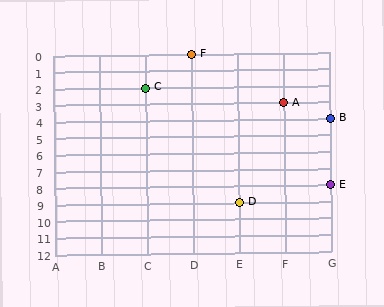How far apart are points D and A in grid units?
Points D and A are 1 column and 6 rows apart (about 6.1 grid units diagonally).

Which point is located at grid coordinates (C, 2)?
Point C is at (C, 2).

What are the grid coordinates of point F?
Point F is at grid coordinates (D, 0).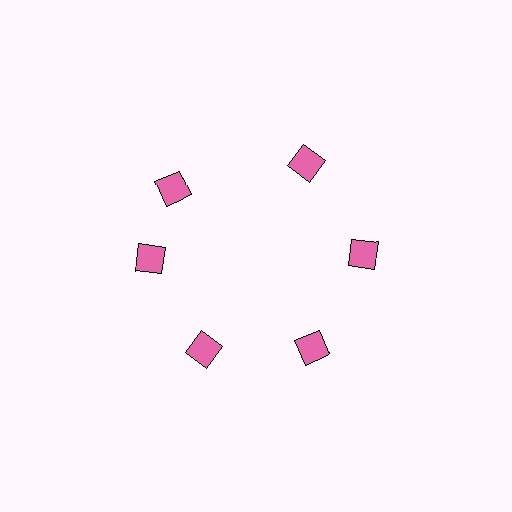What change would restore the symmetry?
The symmetry would be restored by rotating it back into even spacing with its neighbors so that all 6 squares sit at equal angles and equal distance from the center.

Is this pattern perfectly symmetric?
No. The 6 pink squares are arranged in a ring, but one element near the 11 o'clock position is rotated out of alignment along the ring, breaking the 6-fold rotational symmetry.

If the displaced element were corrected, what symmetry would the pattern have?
It would have 6-fold rotational symmetry — the pattern would map onto itself every 60 degrees.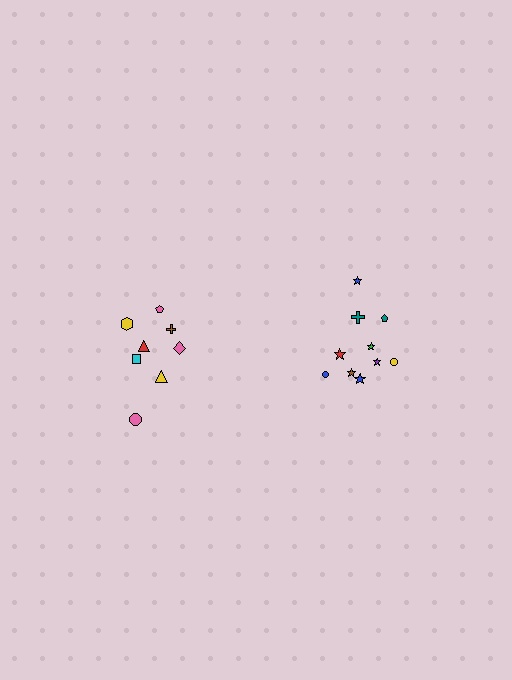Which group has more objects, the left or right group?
The right group.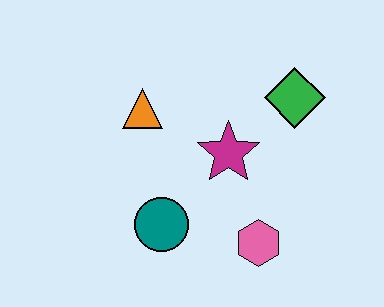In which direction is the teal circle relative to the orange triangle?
The teal circle is below the orange triangle.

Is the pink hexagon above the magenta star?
No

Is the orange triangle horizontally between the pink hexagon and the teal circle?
No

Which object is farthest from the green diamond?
The teal circle is farthest from the green diamond.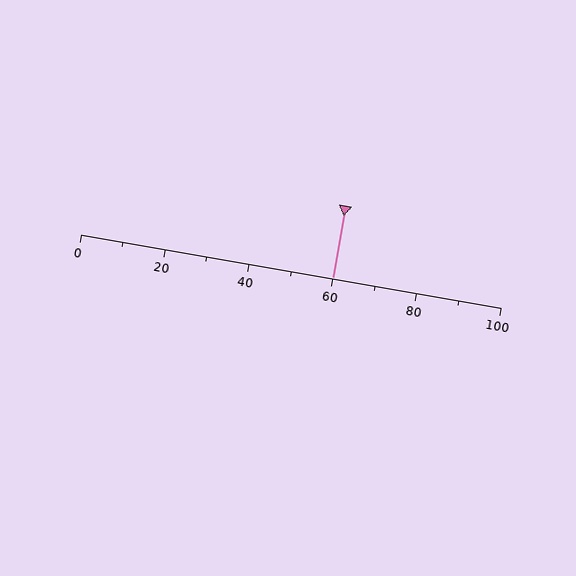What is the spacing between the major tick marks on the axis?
The major ticks are spaced 20 apart.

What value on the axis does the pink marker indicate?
The marker indicates approximately 60.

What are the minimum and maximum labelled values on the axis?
The axis runs from 0 to 100.